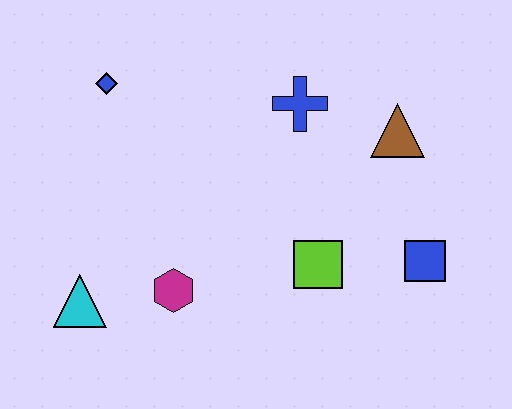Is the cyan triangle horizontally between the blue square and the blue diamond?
No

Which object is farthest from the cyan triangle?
The brown triangle is farthest from the cyan triangle.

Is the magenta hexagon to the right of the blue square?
No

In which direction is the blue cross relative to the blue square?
The blue cross is above the blue square.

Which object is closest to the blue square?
The lime square is closest to the blue square.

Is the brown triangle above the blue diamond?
No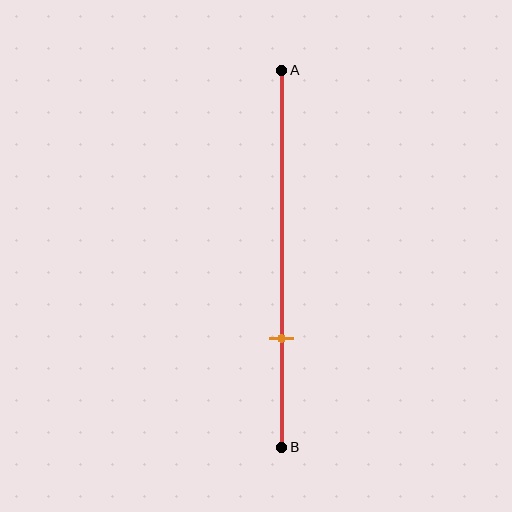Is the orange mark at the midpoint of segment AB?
No, the mark is at about 70% from A, not at the 50% midpoint.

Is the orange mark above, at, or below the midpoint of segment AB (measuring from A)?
The orange mark is below the midpoint of segment AB.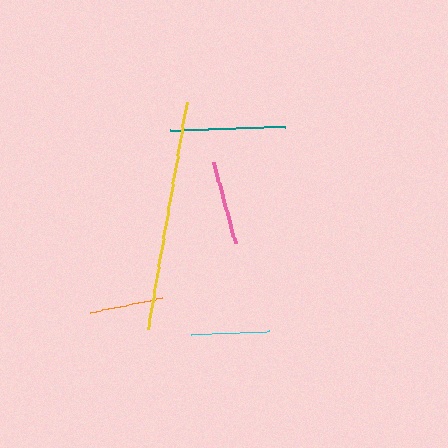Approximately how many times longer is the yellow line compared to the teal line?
The yellow line is approximately 2.0 times the length of the teal line.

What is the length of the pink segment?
The pink segment is approximately 83 pixels long.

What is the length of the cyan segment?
The cyan segment is approximately 78 pixels long.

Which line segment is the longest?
The yellow line is the longest at approximately 230 pixels.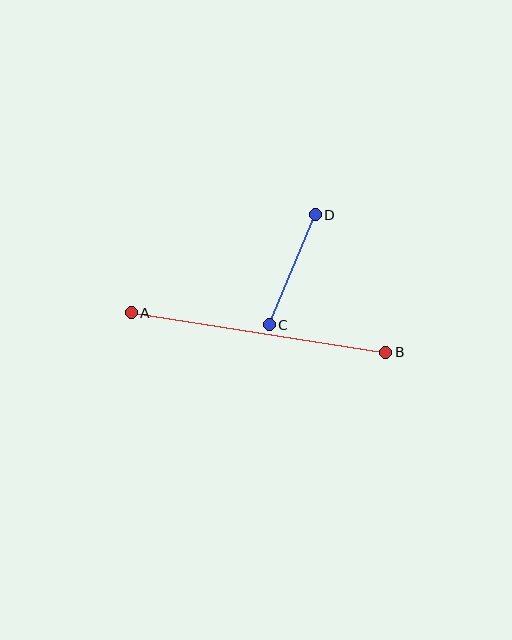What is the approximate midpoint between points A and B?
The midpoint is at approximately (258, 333) pixels.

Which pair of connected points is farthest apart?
Points A and B are farthest apart.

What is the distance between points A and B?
The distance is approximately 258 pixels.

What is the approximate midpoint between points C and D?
The midpoint is at approximately (292, 270) pixels.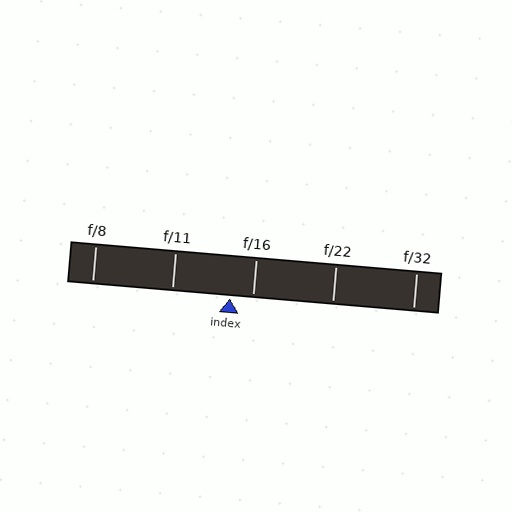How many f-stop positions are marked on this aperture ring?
There are 5 f-stop positions marked.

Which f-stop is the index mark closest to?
The index mark is closest to f/16.